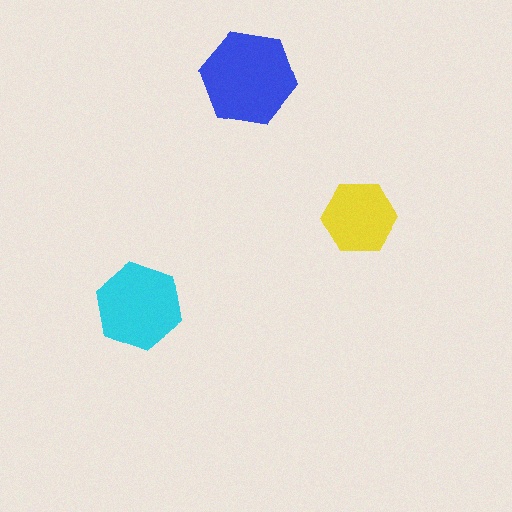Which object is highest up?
The blue hexagon is topmost.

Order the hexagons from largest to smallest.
the blue one, the cyan one, the yellow one.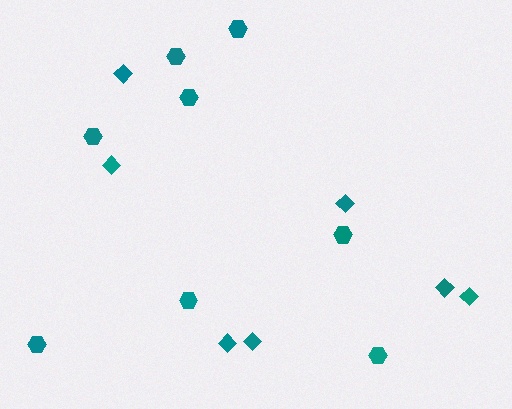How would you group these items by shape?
There are 2 groups: one group of hexagons (8) and one group of diamonds (7).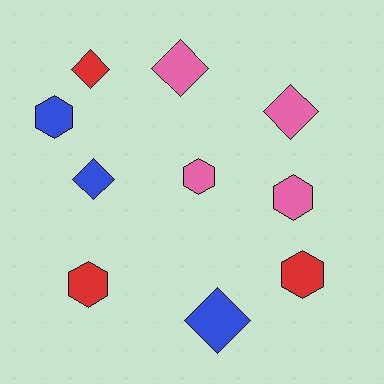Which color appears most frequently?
Pink, with 4 objects.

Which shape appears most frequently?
Hexagon, with 5 objects.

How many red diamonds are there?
There is 1 red diamond.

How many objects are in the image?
There are 10 objects.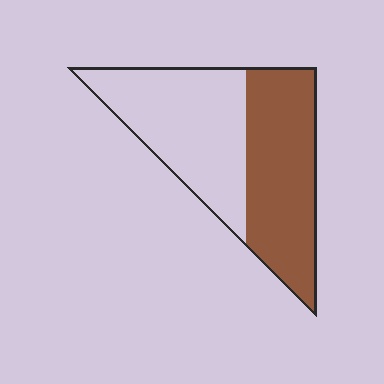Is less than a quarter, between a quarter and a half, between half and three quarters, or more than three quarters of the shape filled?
Between a quarter and a half.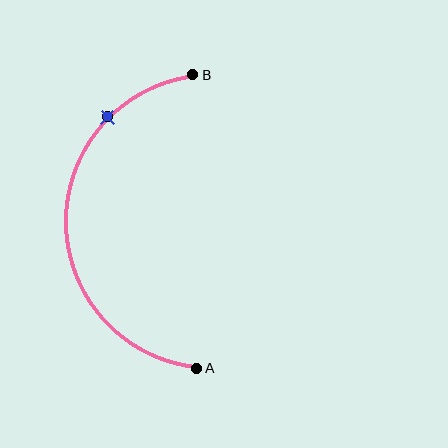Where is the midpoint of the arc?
The arc midpoint is the point on the curve farthest from the straight line joining A and B. It sits to the left of that line.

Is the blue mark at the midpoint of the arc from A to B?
No. The blue mark lies on the arc but is closer to endpoint B. The arc midpoint would be at the point on the curve equidistant along the arc from both A and B.